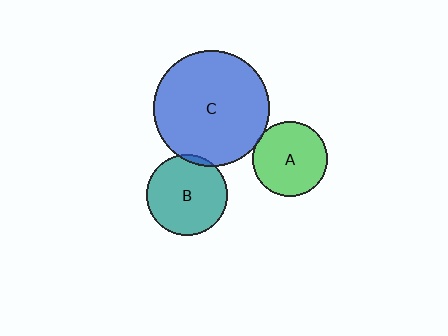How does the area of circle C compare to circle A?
Approximately 2.4 times.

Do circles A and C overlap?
Yes.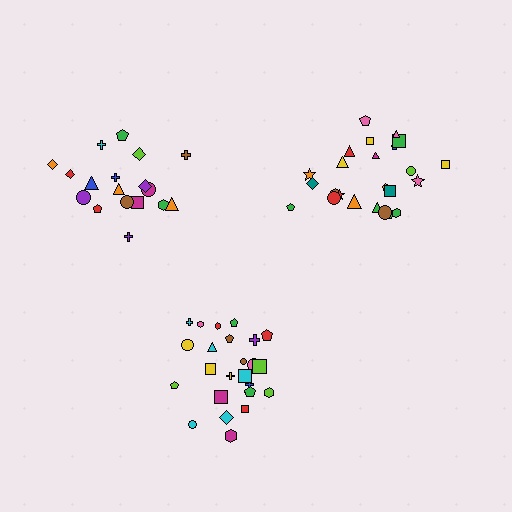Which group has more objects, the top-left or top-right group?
The top-right group.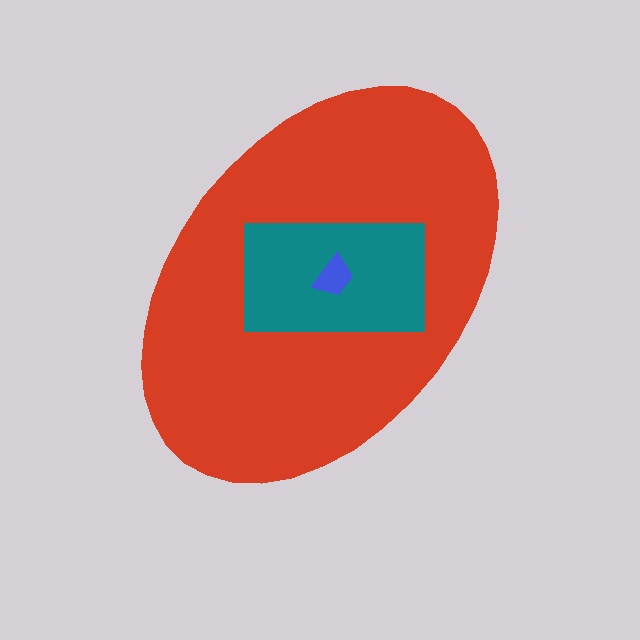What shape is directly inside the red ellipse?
The teal rectangle.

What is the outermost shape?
The red ellipse.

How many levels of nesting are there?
3.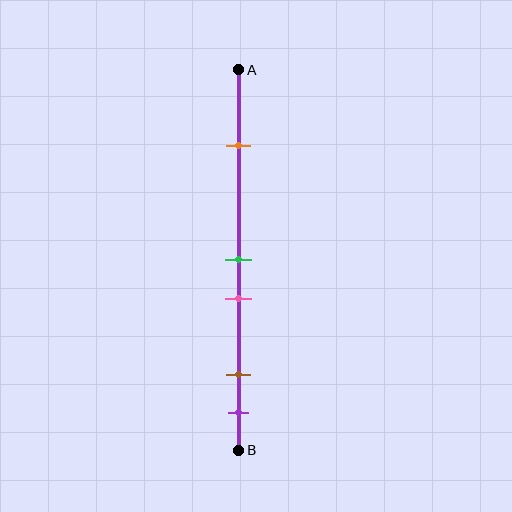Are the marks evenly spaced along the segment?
No, the marks are not evenly spaced.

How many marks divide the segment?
There are 5 marks dividing the segment.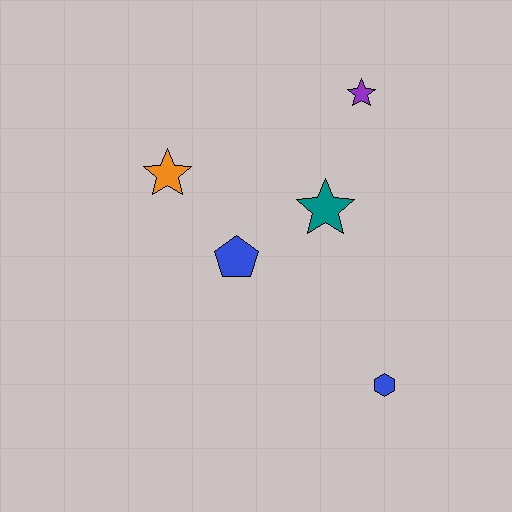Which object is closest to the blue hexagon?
The teal star is closest to the blue hexagon.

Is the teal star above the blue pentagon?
Yes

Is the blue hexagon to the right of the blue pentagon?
Yes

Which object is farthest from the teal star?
The blue hexagon is farthest from the teal star.